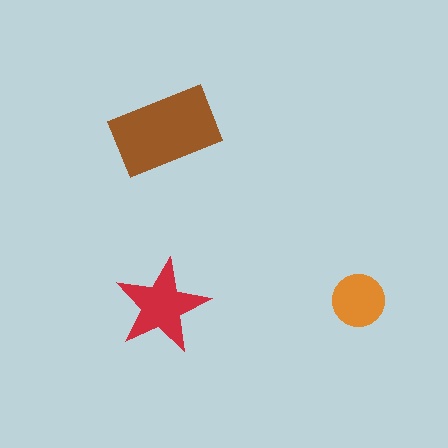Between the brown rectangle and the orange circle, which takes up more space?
The brown rectangle.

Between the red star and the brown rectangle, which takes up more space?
The brown rectangle.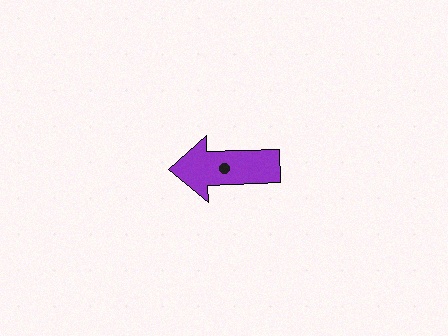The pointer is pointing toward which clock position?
Roughly 9 o'clock.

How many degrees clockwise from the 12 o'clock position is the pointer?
Approximately 268 degrees.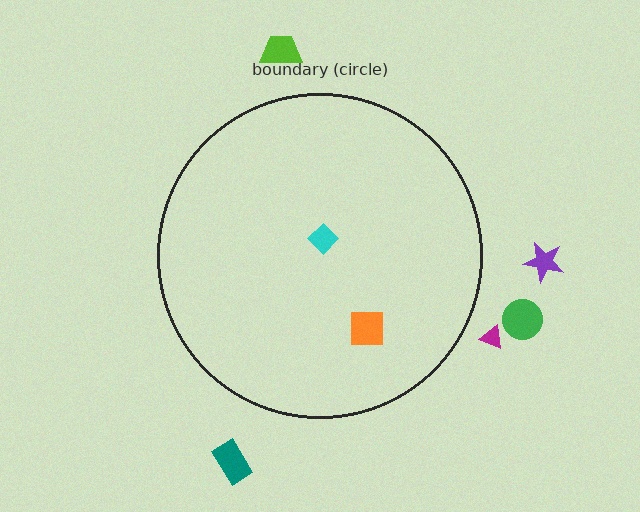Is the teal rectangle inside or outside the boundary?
Outside.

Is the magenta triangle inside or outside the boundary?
Outside.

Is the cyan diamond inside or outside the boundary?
Inside.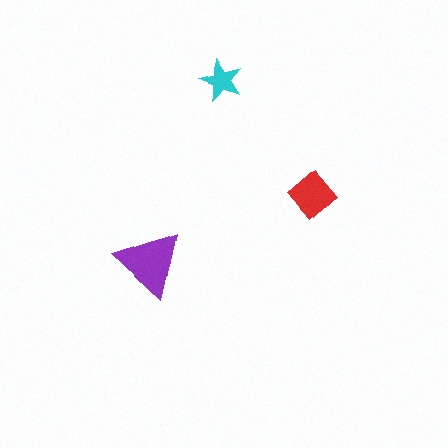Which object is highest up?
The cyan star is topmost.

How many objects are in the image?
There are 3 objects in the image.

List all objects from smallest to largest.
The cyan star, the red diamond, the purple triangle.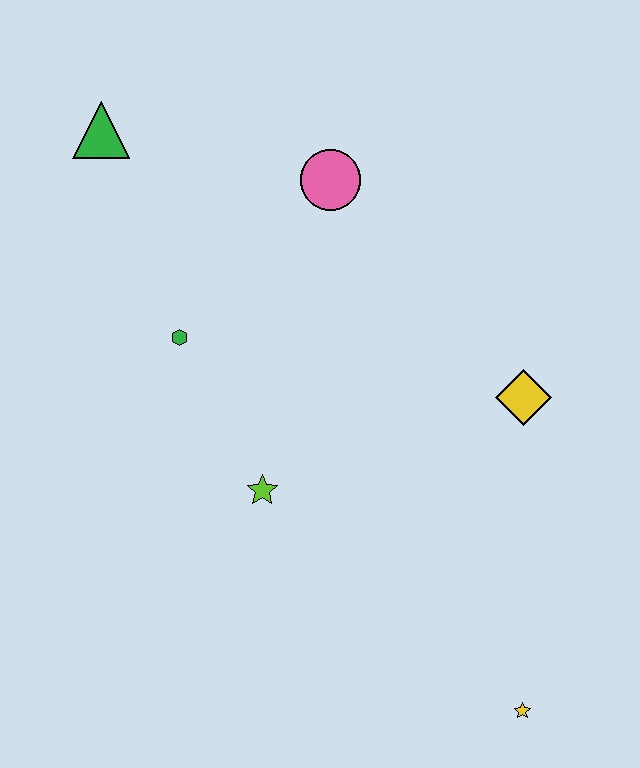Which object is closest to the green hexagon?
The lime star is closest to the green hexagon.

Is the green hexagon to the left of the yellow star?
Yes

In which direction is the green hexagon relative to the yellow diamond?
The green hexagon is to the left of the yellow diamond.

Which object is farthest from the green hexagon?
The yellow star is farthest from the green hexagon.